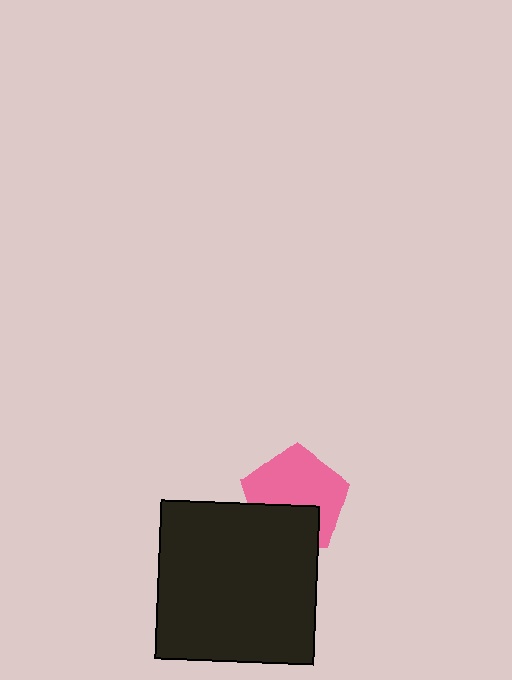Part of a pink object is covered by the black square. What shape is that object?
It is a pentagon.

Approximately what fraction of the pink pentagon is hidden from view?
Roughly 35% of the pink pentagon is hidden behind the black square.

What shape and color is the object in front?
The object in front is a black square.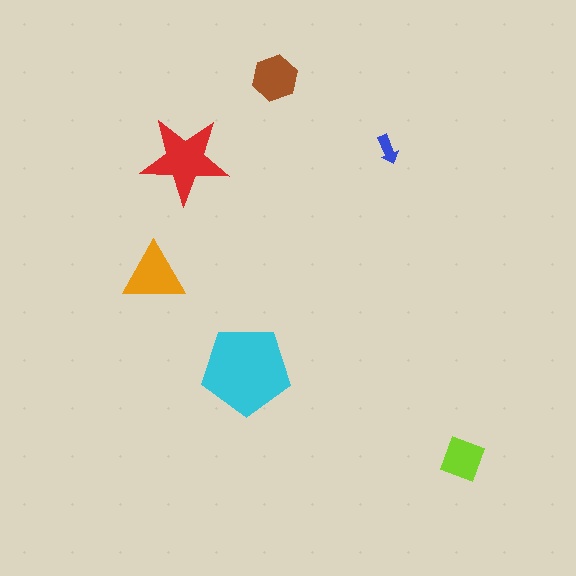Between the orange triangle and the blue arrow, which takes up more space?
The orange triangle.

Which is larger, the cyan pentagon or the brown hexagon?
The cyan pentagon.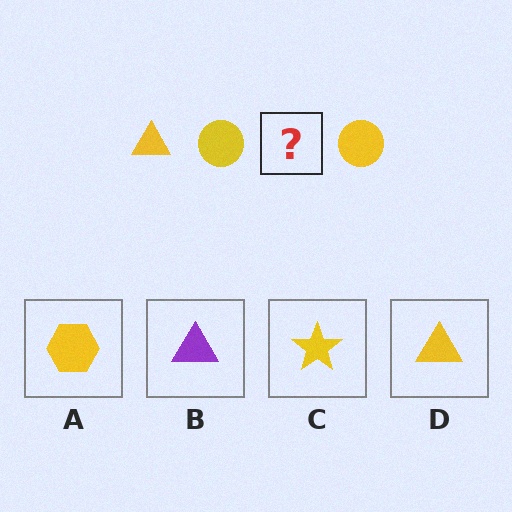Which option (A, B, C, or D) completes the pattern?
D.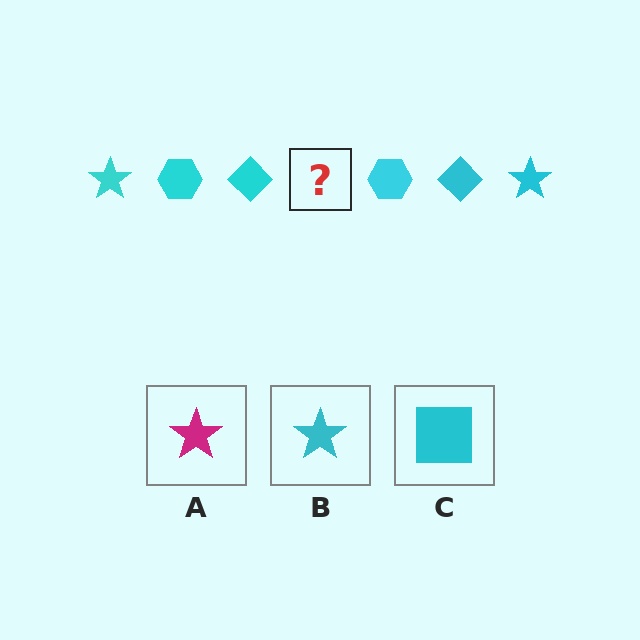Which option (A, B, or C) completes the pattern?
B.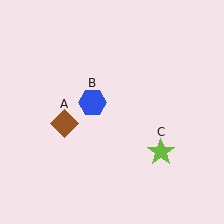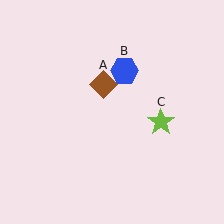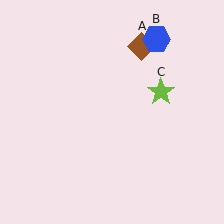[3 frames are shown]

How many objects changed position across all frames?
3 objects changed position: brown diamond (object A), blue hexagon (object B), lime star (object C).